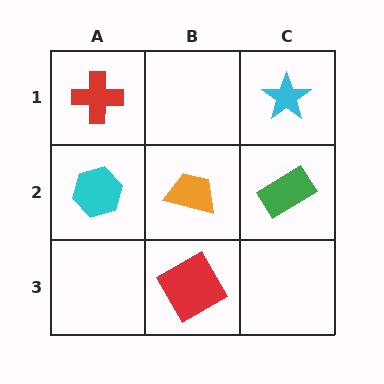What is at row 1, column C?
A cyan star.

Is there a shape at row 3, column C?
No, that cell is empty.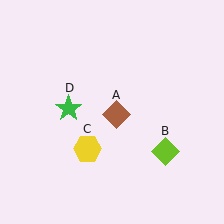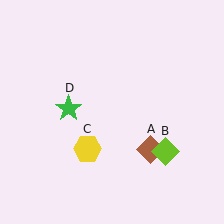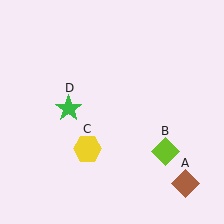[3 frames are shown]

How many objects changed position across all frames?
1 object changed position: brown diamond (object A).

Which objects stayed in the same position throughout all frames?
Lime diamond (object B) and yellow hexagon (object C) and green star (object D) remained stationary.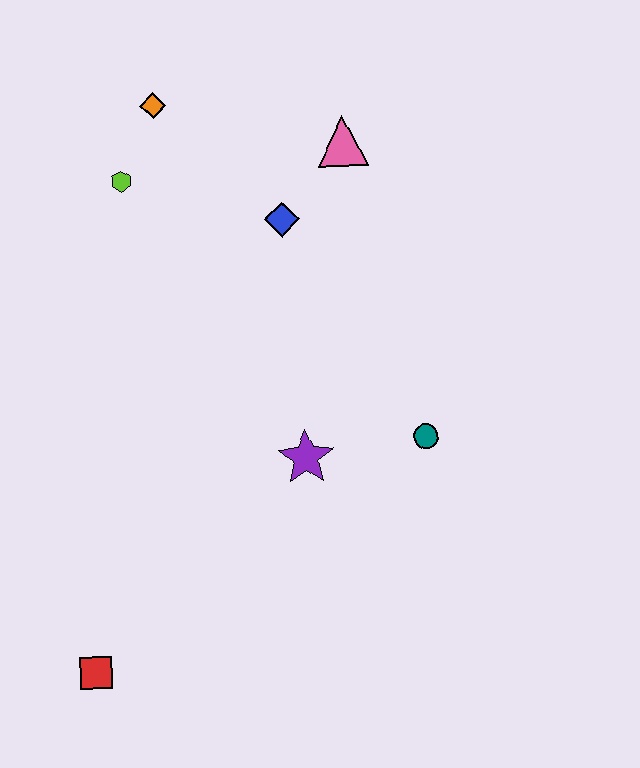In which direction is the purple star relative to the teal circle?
The purple star is to the left of the teal circle.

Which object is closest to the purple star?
The teal circle is closest to the purple star.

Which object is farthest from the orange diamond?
The red square is farthest from the orange diamond.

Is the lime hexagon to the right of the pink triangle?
No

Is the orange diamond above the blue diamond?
Yes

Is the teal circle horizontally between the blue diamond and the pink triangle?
No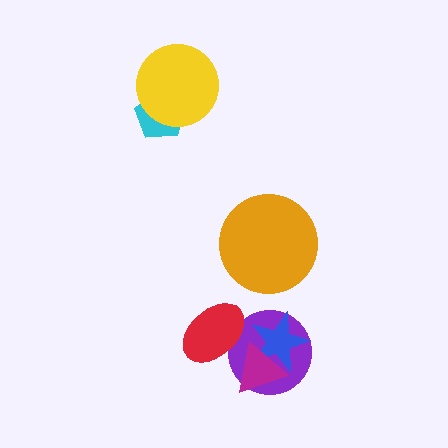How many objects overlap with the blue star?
2 objects overlap with the blue star.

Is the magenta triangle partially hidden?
No, no other shape covers it.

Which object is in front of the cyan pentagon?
The yellow circle is in front of the cyan pentagon.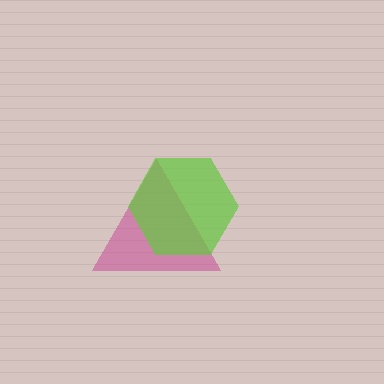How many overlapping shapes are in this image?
There are 2 overlapping shapes in the image.